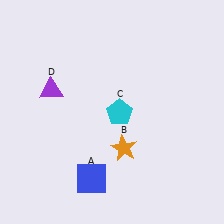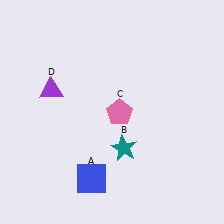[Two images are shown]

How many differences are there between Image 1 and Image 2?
There are 2 differences between the two images.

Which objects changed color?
B changed from orange to teal. C changed from cyan to pink.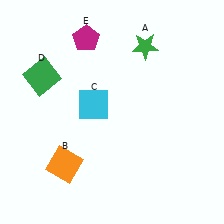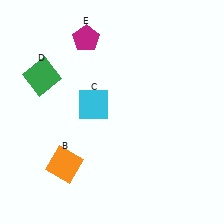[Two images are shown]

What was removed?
The green star (A) was removed in Image 2.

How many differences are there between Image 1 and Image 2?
There is 1 difference between the two images.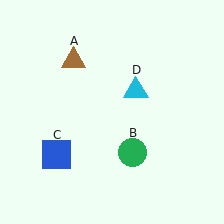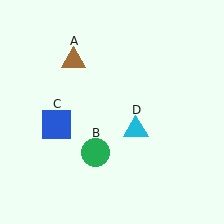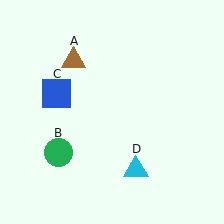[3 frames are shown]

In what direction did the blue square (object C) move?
The blue square (object C) moved up.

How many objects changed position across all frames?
3 objects changed position: green circle (object B), blue square (object C), cyan triangle (object D).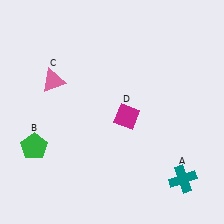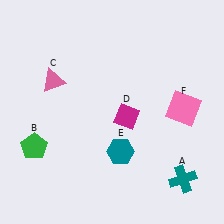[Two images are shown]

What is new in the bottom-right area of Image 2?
A teal hexagon (E) was added in the bottom-right area of Image 2.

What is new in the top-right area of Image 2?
A pink square (F) was added in the top-right area of Image 2.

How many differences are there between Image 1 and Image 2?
There are 2 differences between the two images.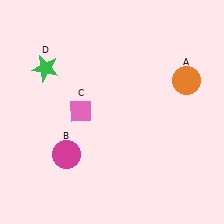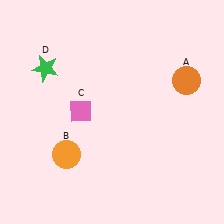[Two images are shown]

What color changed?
The circle (B) changed from magenta in Image 1 to orange in Image 2.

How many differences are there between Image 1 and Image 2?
There is 1 difference between the two images.